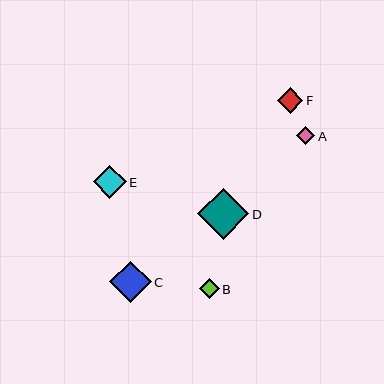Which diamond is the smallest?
Diamond A is the smallest with a size of approximately 18 pixels.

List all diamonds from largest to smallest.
From largest to smallest: D, C, E, F, B, A.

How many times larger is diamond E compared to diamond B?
Diamond E is approximately 1.7 times the size of diamond B.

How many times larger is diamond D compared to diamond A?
Diamond D is approximately 2.9 times the size of diamond A.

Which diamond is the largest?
Diamond D is the largest with a size of approximately 51 pixels.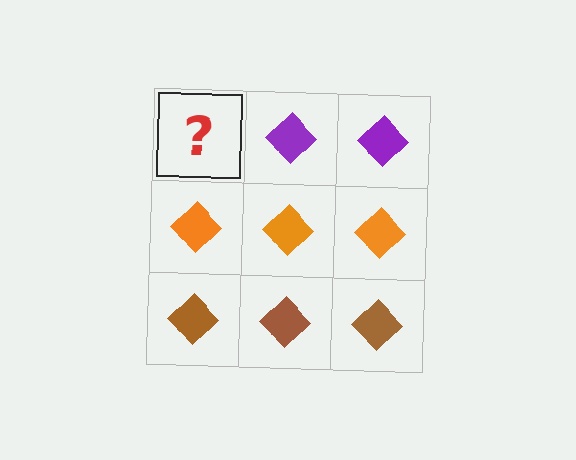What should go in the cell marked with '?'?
The missing cell should contain a purple diamond.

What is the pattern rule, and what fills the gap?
The rule is that each row has a consistent color. The gap should be filled with a purple diamond.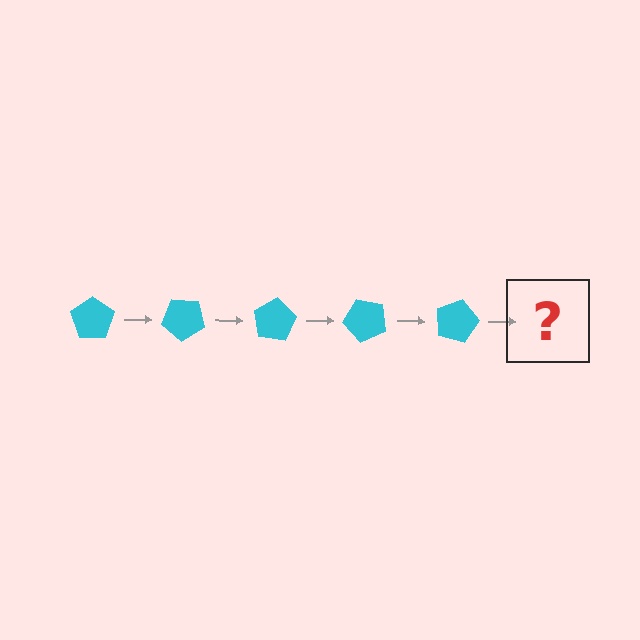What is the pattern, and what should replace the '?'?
The pattern is that the pentagon rotates 40 degrees each step. The '?' should be a cyan pentagon rotated 200 degrees.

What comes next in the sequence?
The next element should be a cyan pentagon rotated 200 degrees.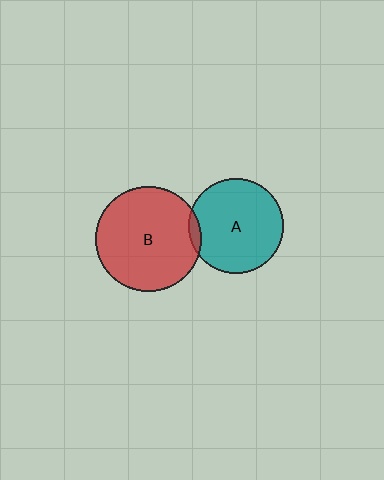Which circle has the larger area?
Circle B (red).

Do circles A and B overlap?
Yes.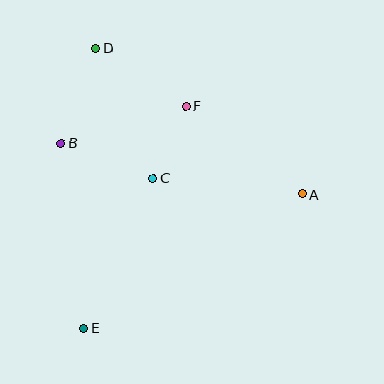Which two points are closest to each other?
Points C and F are closest to each other.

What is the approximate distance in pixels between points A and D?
The distance between A and D is approximately 253 pixels.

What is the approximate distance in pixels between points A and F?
The distance between A and F is approximately 146 pixels.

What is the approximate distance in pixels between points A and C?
The distance between A and C is approximately 150 pixels.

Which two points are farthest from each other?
Points D and E are farthest from each other.